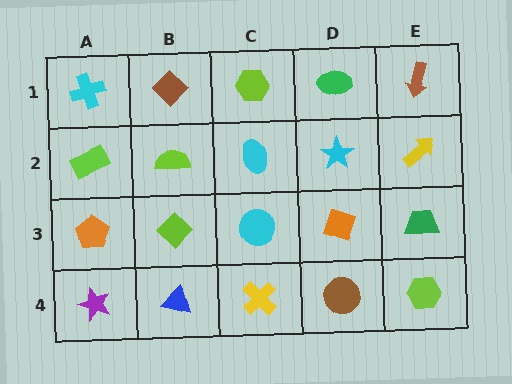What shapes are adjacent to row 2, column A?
A cyan cross (row 1, column A), an orange pentagon (row 3, column A), a lime semicircle (row 2, column B).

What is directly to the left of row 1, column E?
A green ellipse.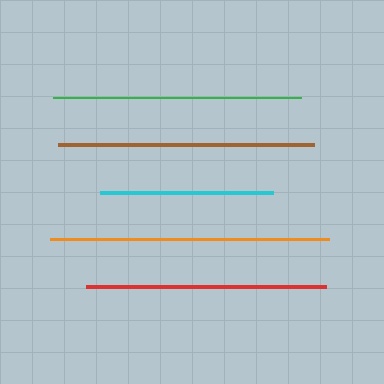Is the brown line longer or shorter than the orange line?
The orange line is longer than the brown line.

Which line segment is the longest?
The orange line is the longest at approximately 279 pixels.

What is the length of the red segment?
The red segment is approximately 240 pixels long.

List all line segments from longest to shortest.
From longest to shortest: orange, brown, green, red, cyan.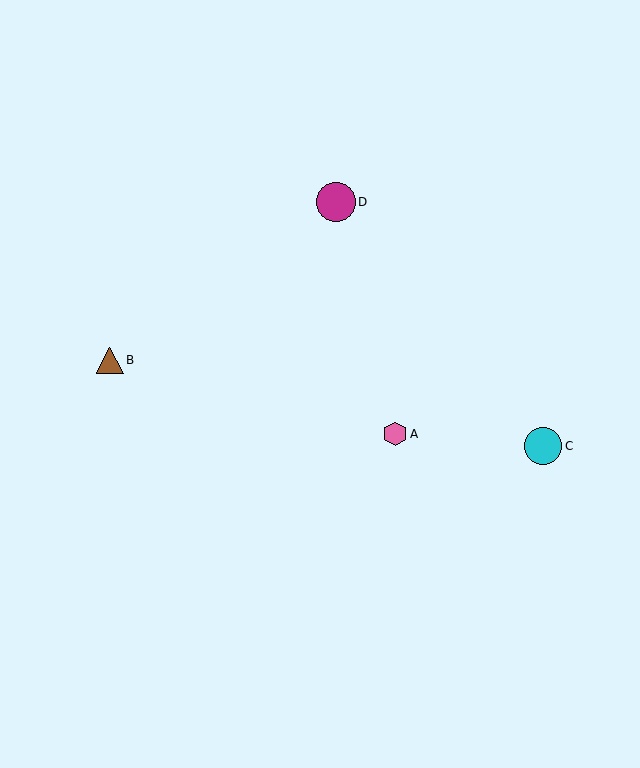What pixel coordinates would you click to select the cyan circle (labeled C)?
Click at (543, 446) to select the cyan circle C.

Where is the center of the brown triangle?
The center of the brown triangle is at (110, 360).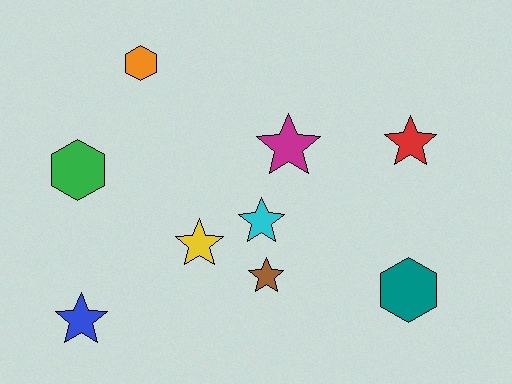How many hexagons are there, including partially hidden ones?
There are 3 hexagons.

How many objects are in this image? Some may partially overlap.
There are 9 objects.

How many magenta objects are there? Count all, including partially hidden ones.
There is 1 magenta object.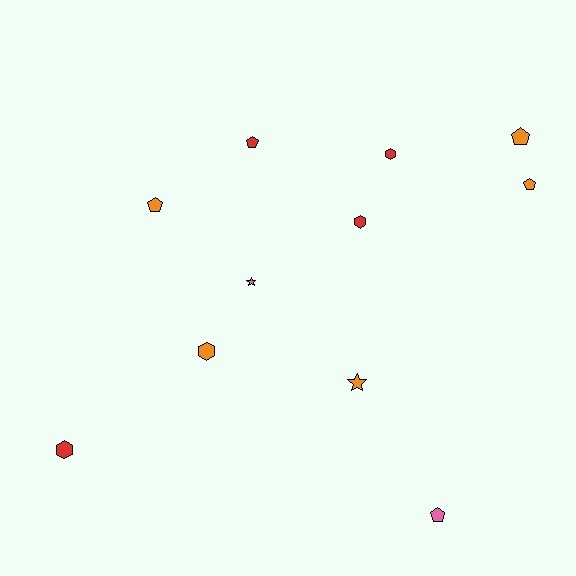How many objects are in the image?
There are 11 objects.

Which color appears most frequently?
Orange, with 5 objects.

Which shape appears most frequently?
Pentagon, with 5 objects.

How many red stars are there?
There are no red stars.